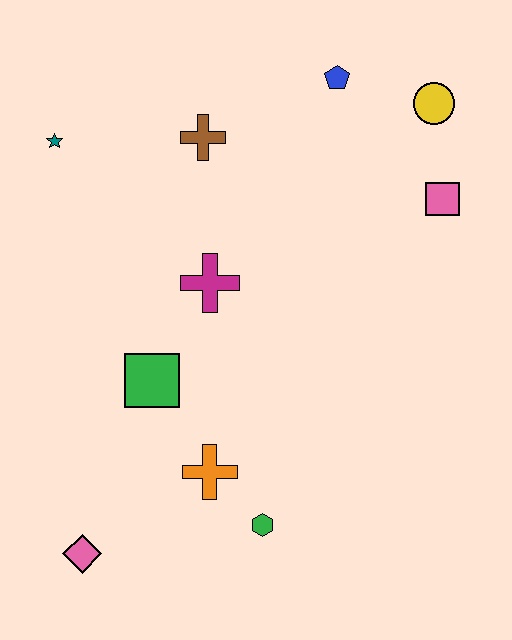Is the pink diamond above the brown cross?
No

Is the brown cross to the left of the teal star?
No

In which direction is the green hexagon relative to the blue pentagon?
The green hexagon is below the blue pentagon.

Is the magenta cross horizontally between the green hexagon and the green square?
Yes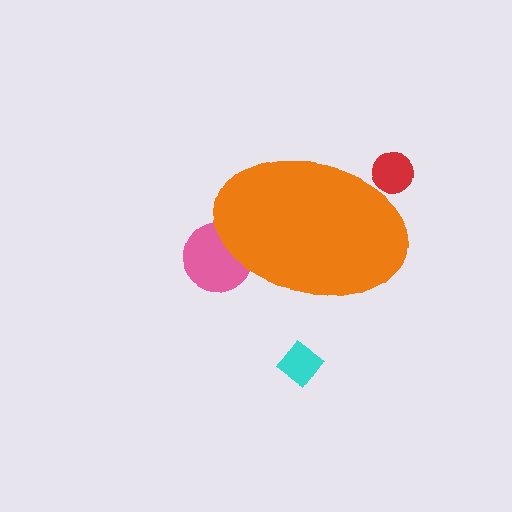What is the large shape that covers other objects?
An orange ellipse.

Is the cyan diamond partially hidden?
No, the cyan diamond is fully visible.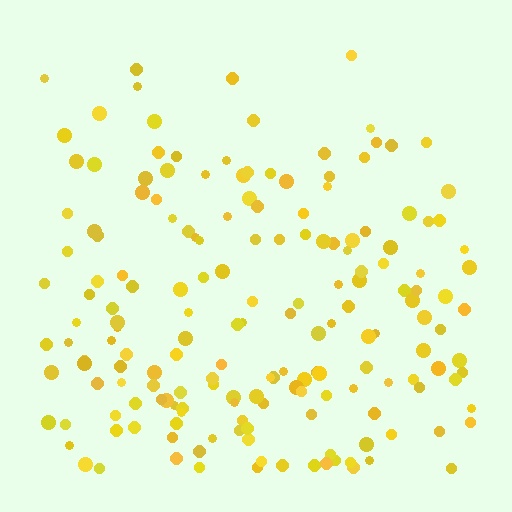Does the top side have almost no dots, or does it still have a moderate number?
Still a moderate number, just noticeably fewer than the bottom.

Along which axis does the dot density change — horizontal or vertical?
Vertical.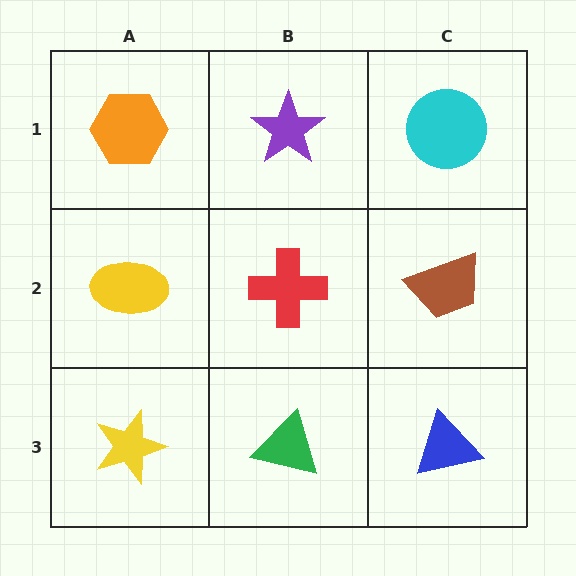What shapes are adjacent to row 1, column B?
A red cross (row 2, column B), an orange hexagon (row 1, column A), a cyan circle (row 1, column C).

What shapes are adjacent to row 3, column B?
A red cross (row 2, column B), a yellow star (row 3, column A), a blue triangle (row 3, column C).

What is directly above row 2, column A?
An orange hexagon.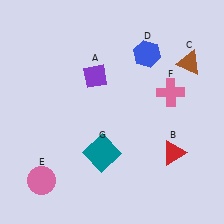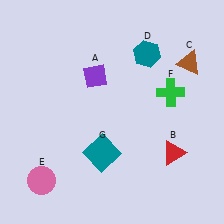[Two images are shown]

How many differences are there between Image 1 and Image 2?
There are 2 differences between the two images.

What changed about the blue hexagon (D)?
In Image 1, D is blue. In Image 2, it changed to teal.